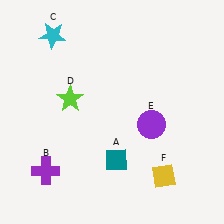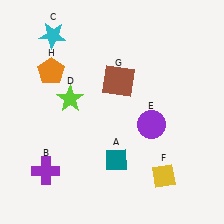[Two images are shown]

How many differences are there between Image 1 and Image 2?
There are 2 differences between the two images.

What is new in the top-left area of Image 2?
An orange pentagon (H) was added in the top-left area of Image 2.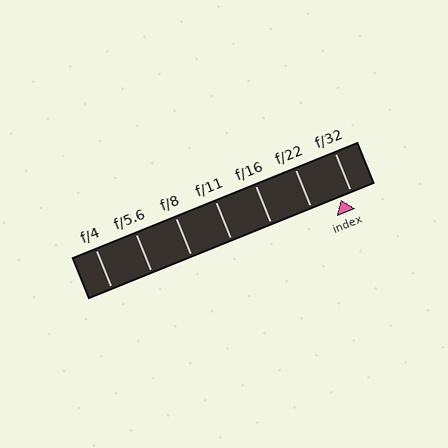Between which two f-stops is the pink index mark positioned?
The index mark is between f/22 and f/32.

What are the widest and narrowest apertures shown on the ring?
The widest aperture shown is f/4 and the narrowest is f/32.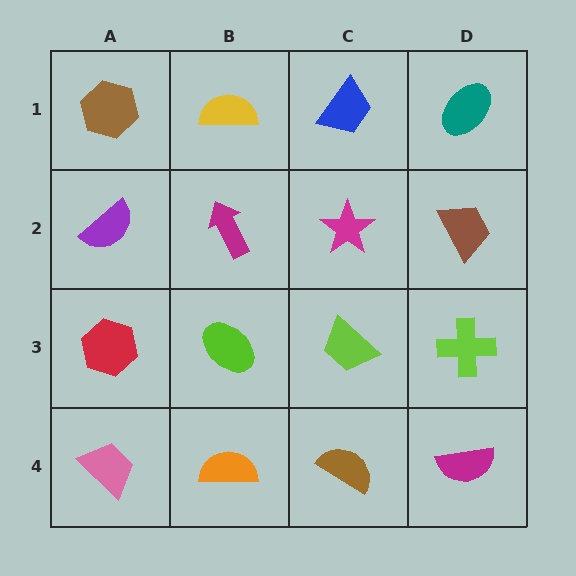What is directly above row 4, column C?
A lime trapezoid.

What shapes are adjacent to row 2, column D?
A teal ellipse (row 1, column D), a lime cross (row 3, column D), a magenta star (row 2, column C).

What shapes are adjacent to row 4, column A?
A red hexagon (row 3, column A), an orange semicircle (row 4, column B).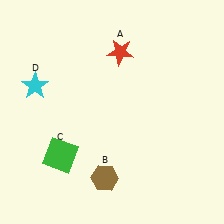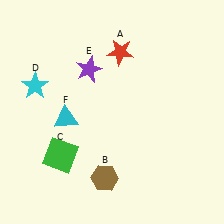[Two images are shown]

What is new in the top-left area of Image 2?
A purple star (E) was added in the top-left area of Image 2.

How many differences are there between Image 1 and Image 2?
There are 2 differences between the two images.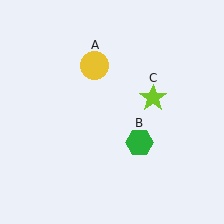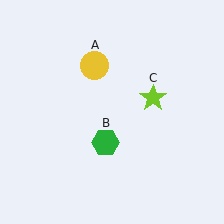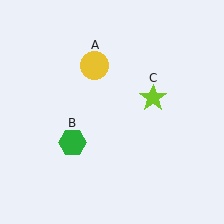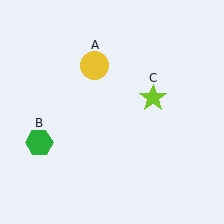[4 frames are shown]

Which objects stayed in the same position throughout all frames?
Yellow circle (object A) and lime star (object C) remained stationary.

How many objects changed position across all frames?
1 object changed position: green hexagon (object B).